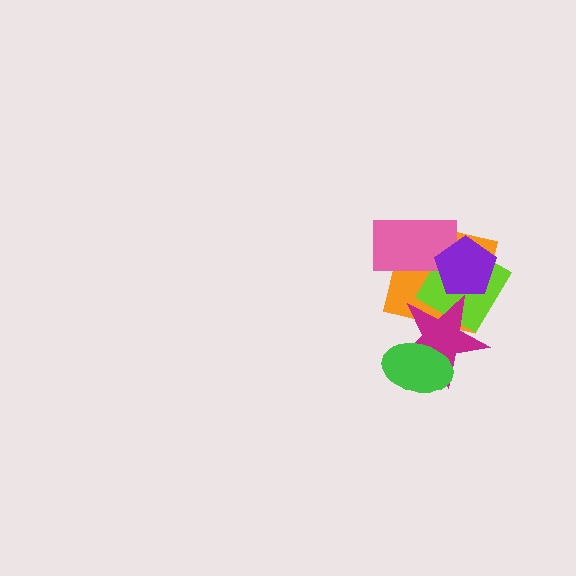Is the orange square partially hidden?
Yes, it is partially covered by another shape.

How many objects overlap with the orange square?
4 objects overlap with the orange square.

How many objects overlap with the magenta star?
3 objects overlap with the magenta star.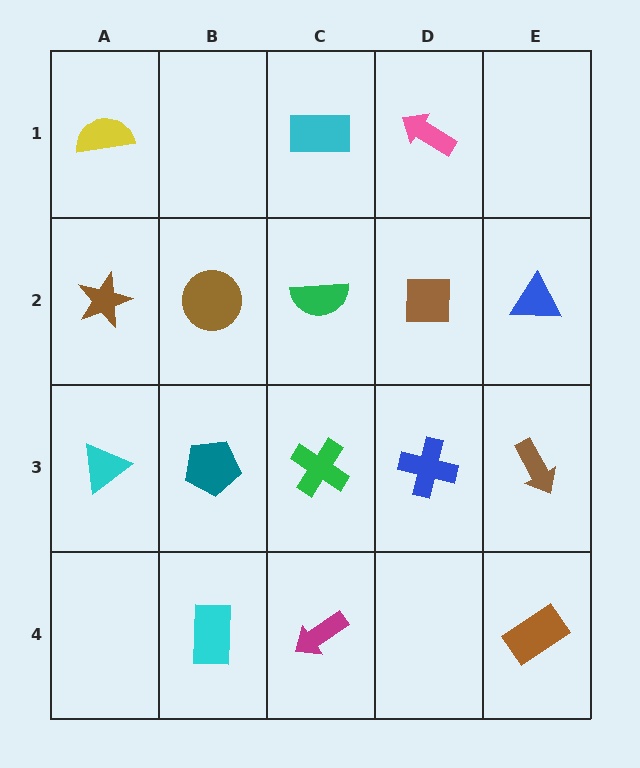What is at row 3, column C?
A green cross.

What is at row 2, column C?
A green semicircle.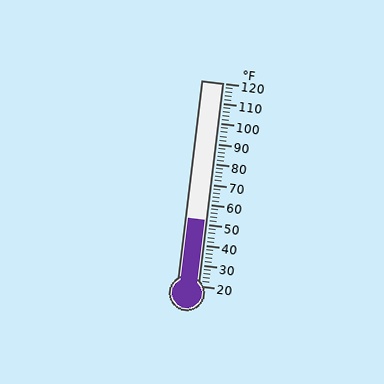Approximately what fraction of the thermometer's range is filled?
The thermometer is filled to approximately 30% of its range.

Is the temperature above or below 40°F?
The temperature is above 40°F.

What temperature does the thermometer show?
The thermometer shows approximately 52°F.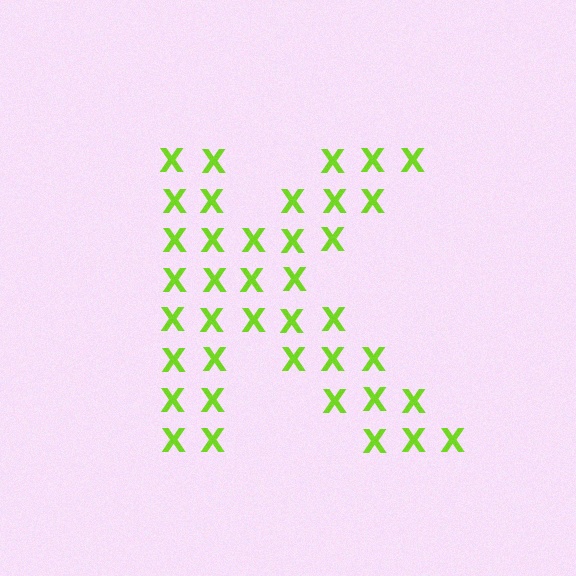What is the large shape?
The large shape is the letter K.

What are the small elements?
The small elements are letter X's.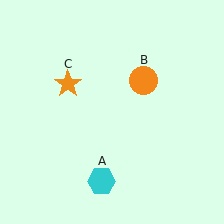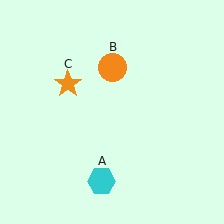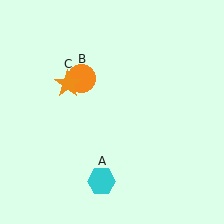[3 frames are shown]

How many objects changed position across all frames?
1 object changed position: orange circle (object B).